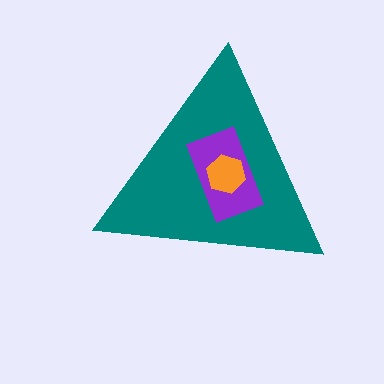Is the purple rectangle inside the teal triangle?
Yes.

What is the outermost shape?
The teal triangle.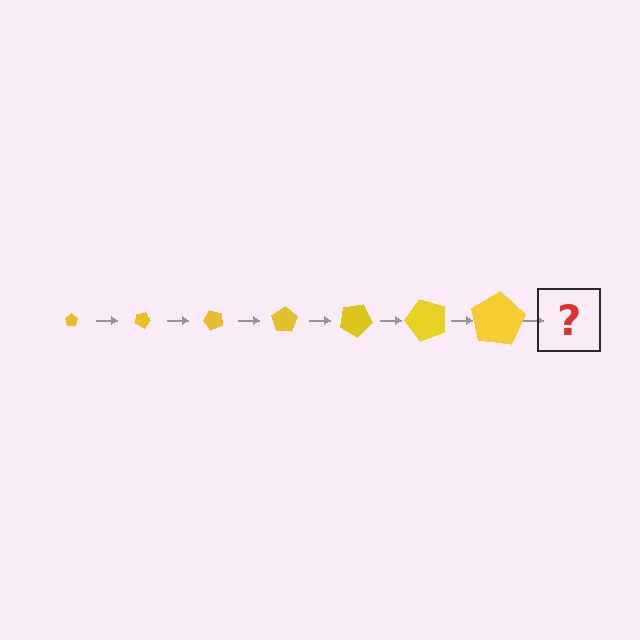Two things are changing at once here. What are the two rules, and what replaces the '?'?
The two rules are that the pentagon grows larger each step and it rotates 25 degrees each step. The '?' should be a pentagon, larger than the previous one and rotated 175 degrees from the start.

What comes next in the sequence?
The next element should be a pentagon, larger than the previous one and rotated 175 degrees from the start.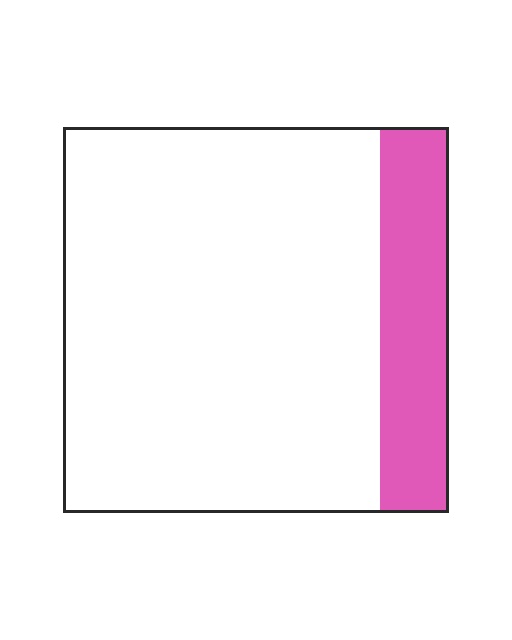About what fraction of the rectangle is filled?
About one sixth (1/6).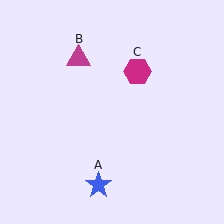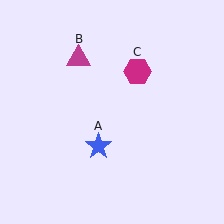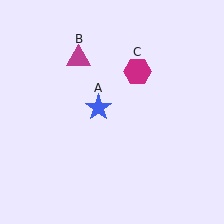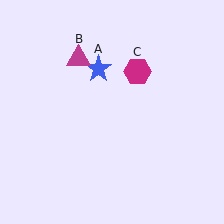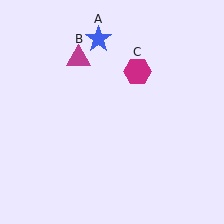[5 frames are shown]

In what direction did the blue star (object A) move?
The blue star (object A) moved up.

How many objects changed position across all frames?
1 object changed position: blue star (object A).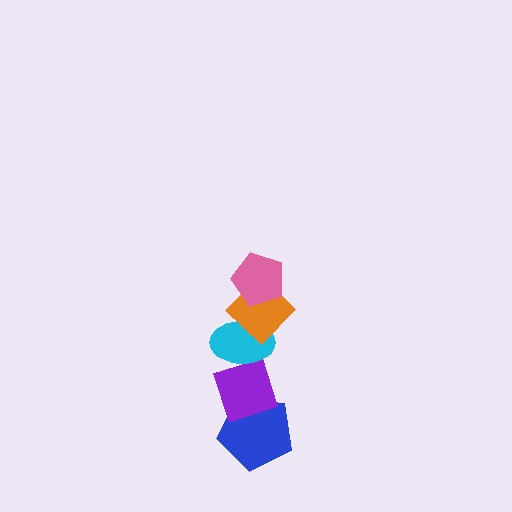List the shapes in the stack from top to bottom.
From top to bottom: the pink pentagon, the orange diamond, the cyan ellipse, the purple diamond, the blue pentagon.